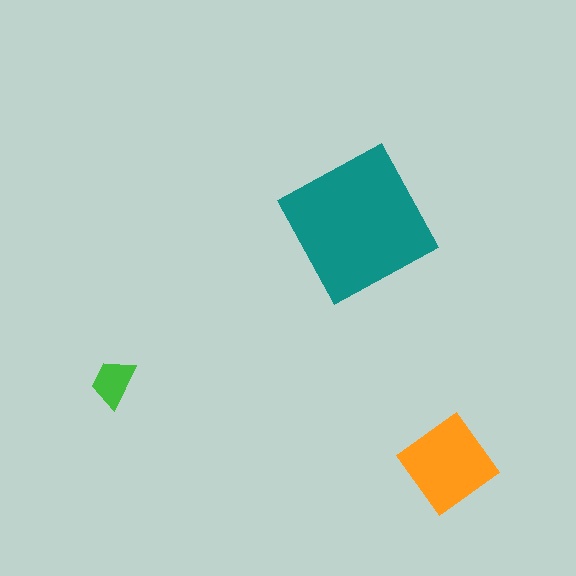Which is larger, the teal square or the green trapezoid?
The teal square.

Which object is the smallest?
The green trapezoid.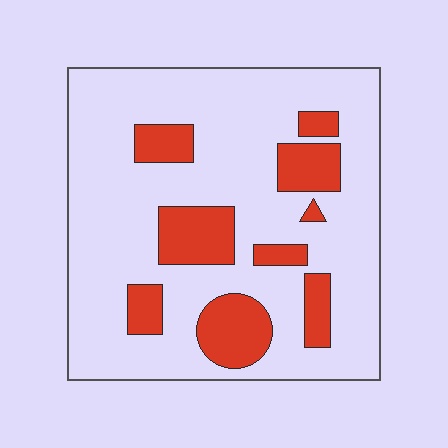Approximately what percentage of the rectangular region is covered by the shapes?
Approximately 20%.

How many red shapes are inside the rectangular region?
9.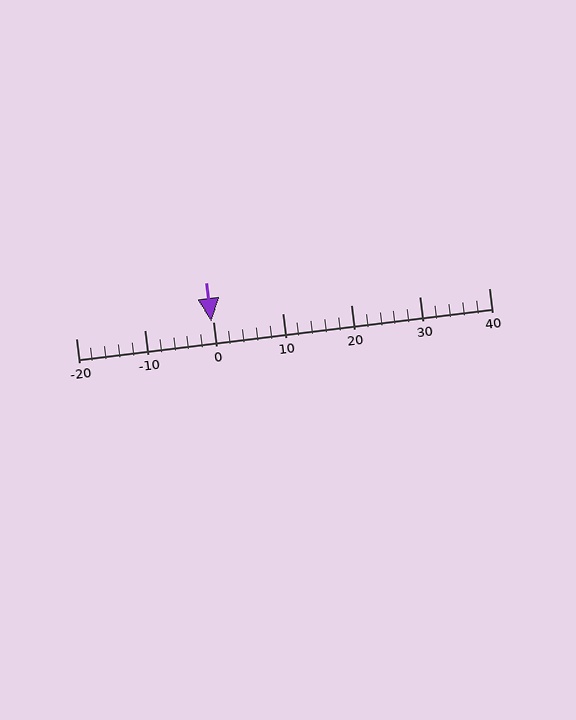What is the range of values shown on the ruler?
The ruler shows values from -20 to 40.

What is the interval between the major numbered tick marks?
The major tick marks are spaced 10 units apart.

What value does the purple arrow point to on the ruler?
The purple arrow points to approximately 0.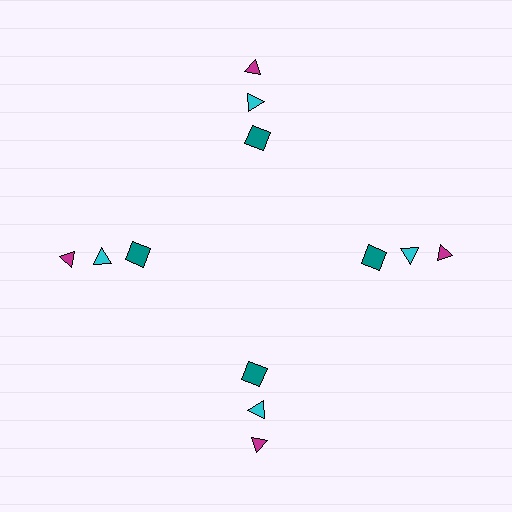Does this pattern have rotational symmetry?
Yes, this pattern has 4-fold rotational symmetry. It looks the same after rotating 90 degrees around the center.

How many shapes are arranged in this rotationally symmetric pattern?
There are 12 shapes, arranged in 4 groups of 3.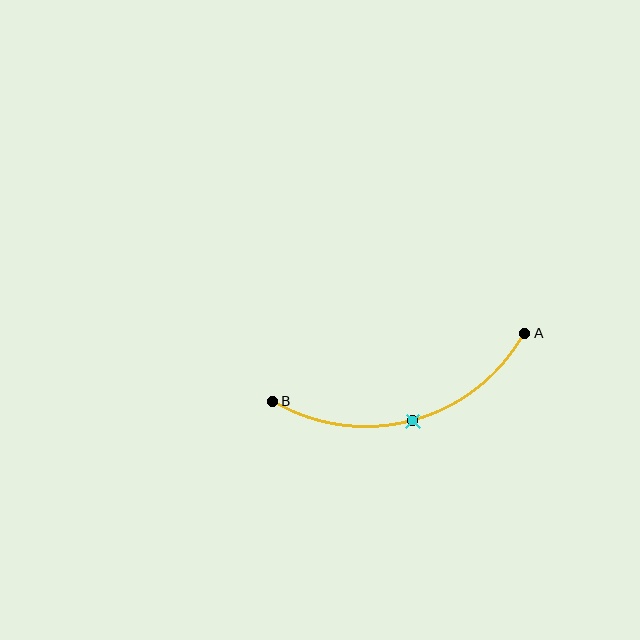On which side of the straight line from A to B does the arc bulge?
The arc bulges below the straight line connecting A and B.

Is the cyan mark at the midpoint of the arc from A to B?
Yes. The cyan mark lies on the arc at equal arc-length from both A and B — it is the arc midpoint.